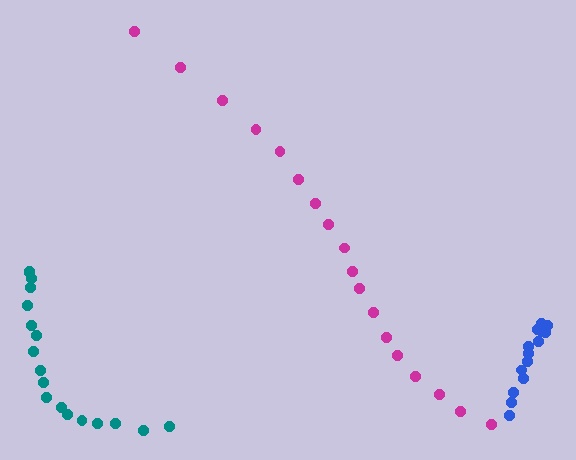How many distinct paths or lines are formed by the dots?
There are 3 distinct paths.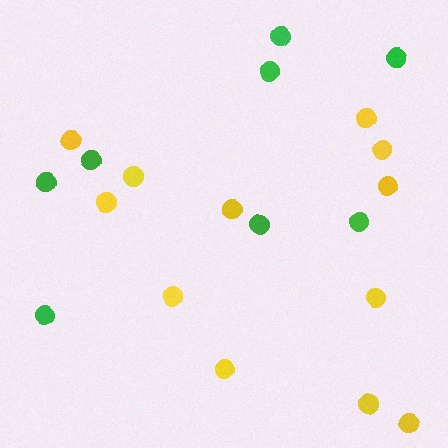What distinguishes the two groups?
There are 2 groups: one group of green circles (8) and one group of yellow circles (12).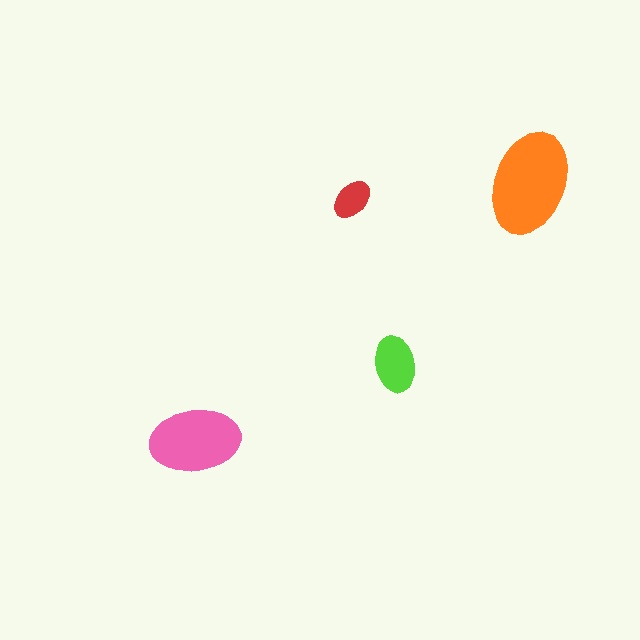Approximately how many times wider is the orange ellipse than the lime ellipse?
About 2 times wider.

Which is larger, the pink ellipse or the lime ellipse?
The pink one.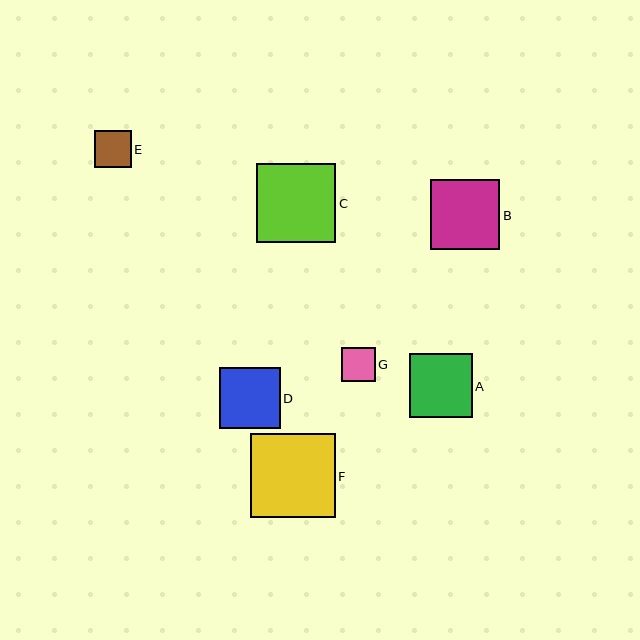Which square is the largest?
Square F is the largest with a size of approximately 85 pixels.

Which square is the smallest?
Square G is the smallest with a size of approximately 34 pixels.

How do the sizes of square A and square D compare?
Square A and square D are approximately the same size.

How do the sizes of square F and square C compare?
Square F and square C are approximately the same size.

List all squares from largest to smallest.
From largest to smallest: F, C, B, A, D, E, G.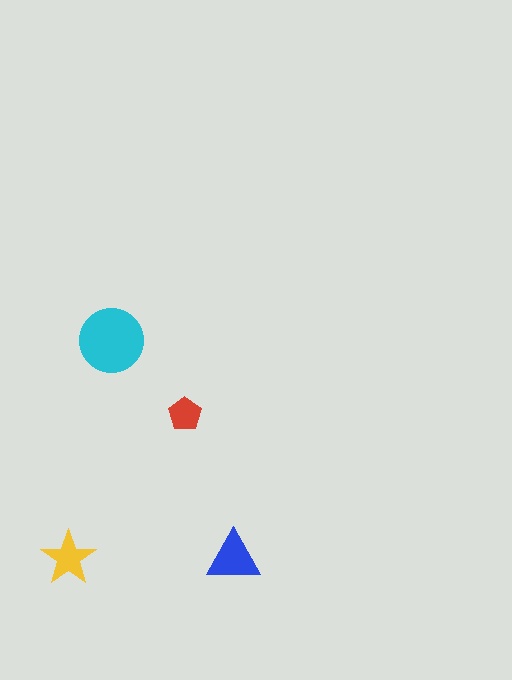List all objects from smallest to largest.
The red pentagon, the yellow star, the blue triangle, the cyan circle.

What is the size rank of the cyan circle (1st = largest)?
1st.